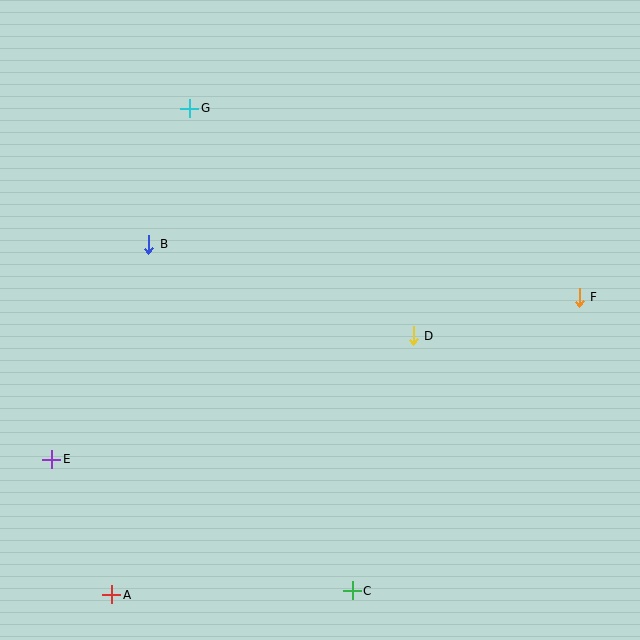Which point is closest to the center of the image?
Point D at (413, 336) is closest to the center.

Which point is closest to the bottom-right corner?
Point C is closest to the bottom-right corner.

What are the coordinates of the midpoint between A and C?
The midpoint between A and C is at (232, 593).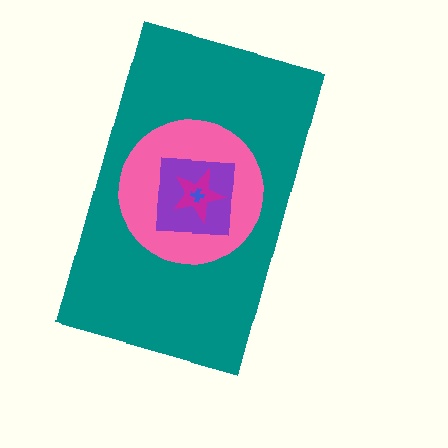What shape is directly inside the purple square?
The magenta star.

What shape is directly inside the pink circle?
The purple square.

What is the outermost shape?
The teal rectangle.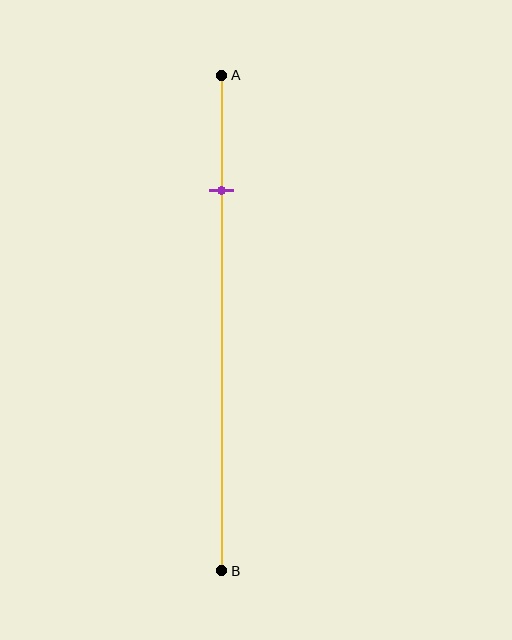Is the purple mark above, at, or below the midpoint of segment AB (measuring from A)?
The purple mark is above the midpoint of segment AB.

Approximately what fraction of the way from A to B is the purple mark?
The purple mark is approximately 25% of the way from A to B.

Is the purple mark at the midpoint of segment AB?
No, the mark is at about 25% from A, not at the 50% midpoint.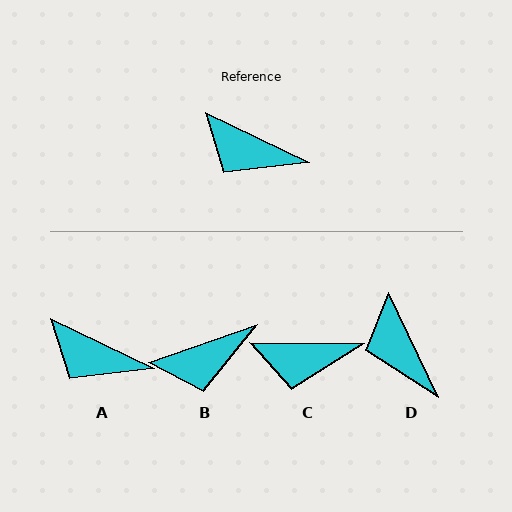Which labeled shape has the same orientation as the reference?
A.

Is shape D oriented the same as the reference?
No, it is off by about 39 degrees.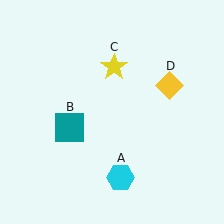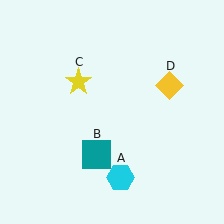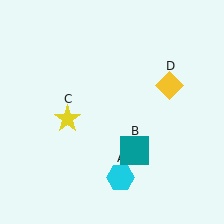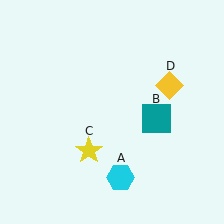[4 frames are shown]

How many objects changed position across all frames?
2 objects changed position: teal square (object B), yellow star (object C).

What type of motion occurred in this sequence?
The teal square (object B), yellow star (object C) rotated counterclockwise around the center of the scene.